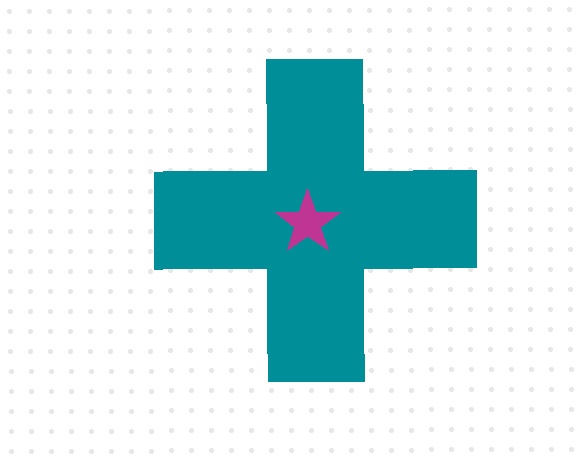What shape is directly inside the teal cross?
The magenta star.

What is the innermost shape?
The magenta star.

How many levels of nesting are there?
2.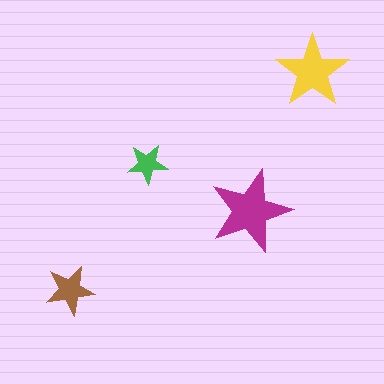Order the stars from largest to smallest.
the magenta one, the yellow one, the brown one, the green one.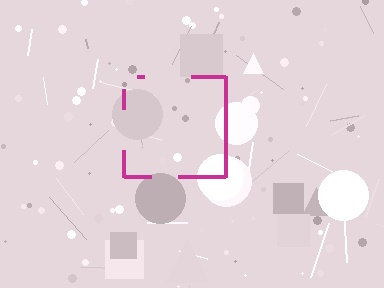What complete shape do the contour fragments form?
The contour fragments form a square.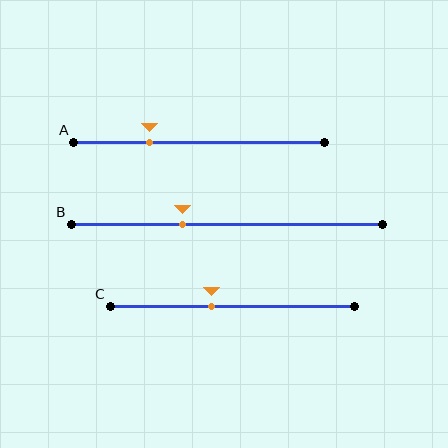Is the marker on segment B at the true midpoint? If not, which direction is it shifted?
No, the marker on segment B is shifted to the left by about 14% of the segment length.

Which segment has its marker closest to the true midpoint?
Segment C has its marker closest to the true midpoint.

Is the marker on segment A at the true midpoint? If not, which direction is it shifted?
No, the marker on segment A is shifted to the left by about 20% of the segment length.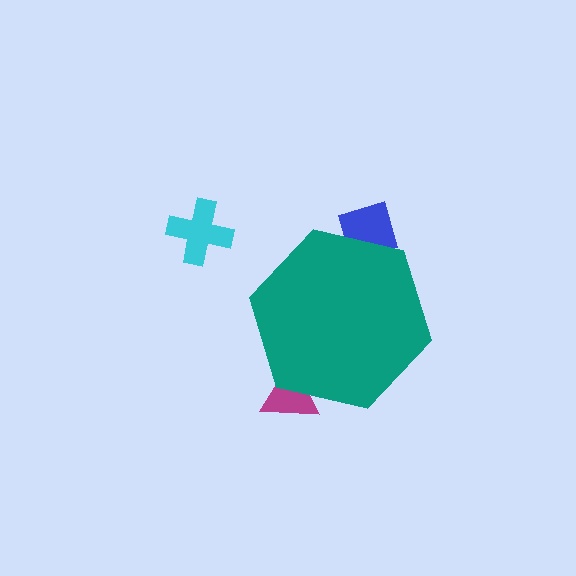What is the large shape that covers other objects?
A teal hexagon.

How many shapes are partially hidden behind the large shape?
2 shapes are partially hidden.